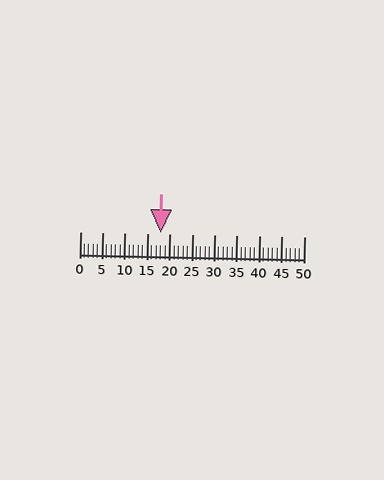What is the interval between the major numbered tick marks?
The major tick marks are spaced 5 units apart.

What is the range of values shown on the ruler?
The ruler shows values from 0 to 50.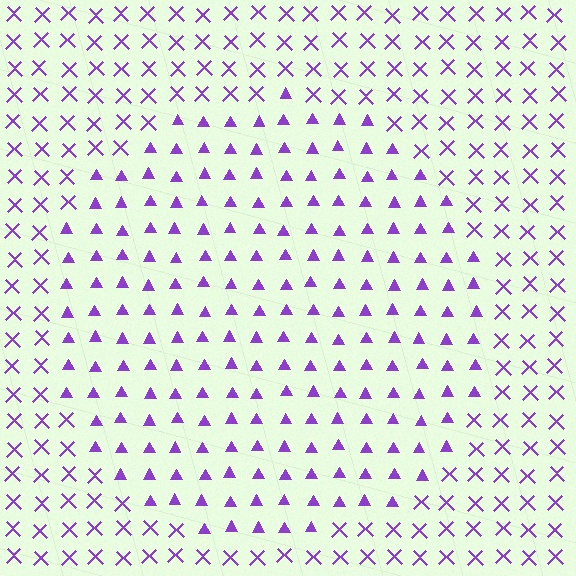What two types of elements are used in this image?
The image uses triangles inside the circle region and X marks outside it.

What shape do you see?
I see a circle.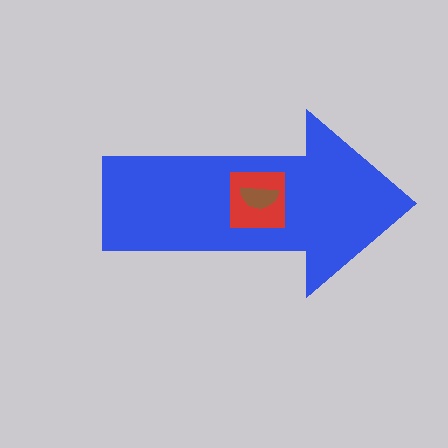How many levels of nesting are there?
3.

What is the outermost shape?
The blue arrow.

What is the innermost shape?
The brown semicircle.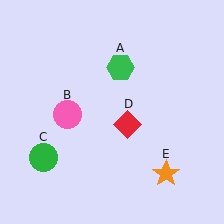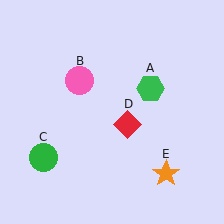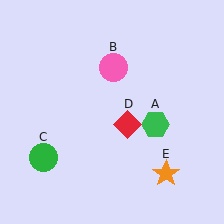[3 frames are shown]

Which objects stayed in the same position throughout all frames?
Green circle (object C) and red diamond (object D) and orange star (object E) remained stationary.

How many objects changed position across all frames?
2 objects changed position: green hexagon (object A), pink circle (object B).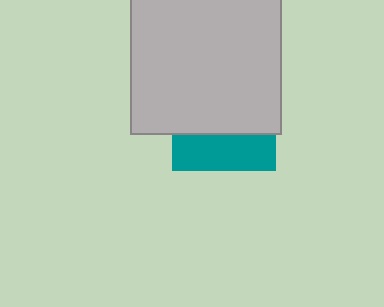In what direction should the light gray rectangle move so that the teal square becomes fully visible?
The light gray rectangle should move up. That is the shortest direction to clear the overlap and leave the teal square fully visible.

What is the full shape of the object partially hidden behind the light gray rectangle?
The partially hidden object is a teal square.